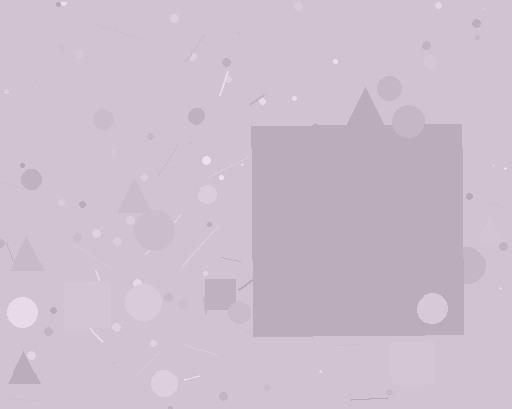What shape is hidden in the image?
A square is hidden in the image.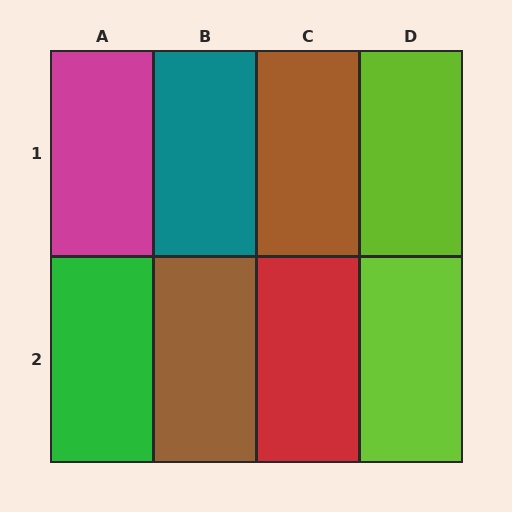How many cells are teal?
1 cell is teal.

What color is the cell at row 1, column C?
Brown.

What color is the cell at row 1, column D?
Lime.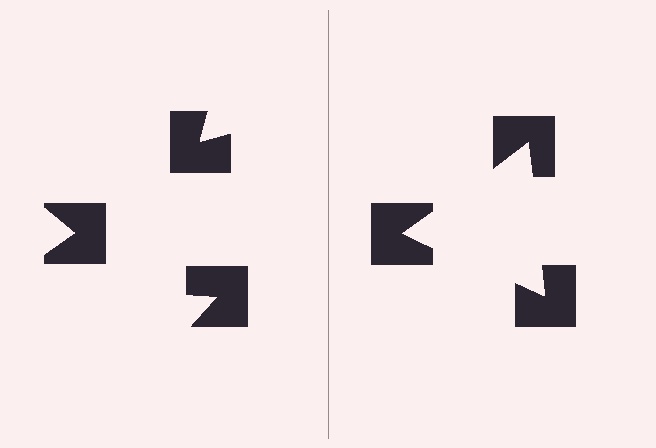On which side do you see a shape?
An illusory triangle appears on the right side. On the left side the wedge cuts are rotated, so no coherent shape forms.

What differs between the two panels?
The notched squares are positioned identically on both sides; only the wedge orientations differ. On the right they align to a triangle; on the left they are misaligned.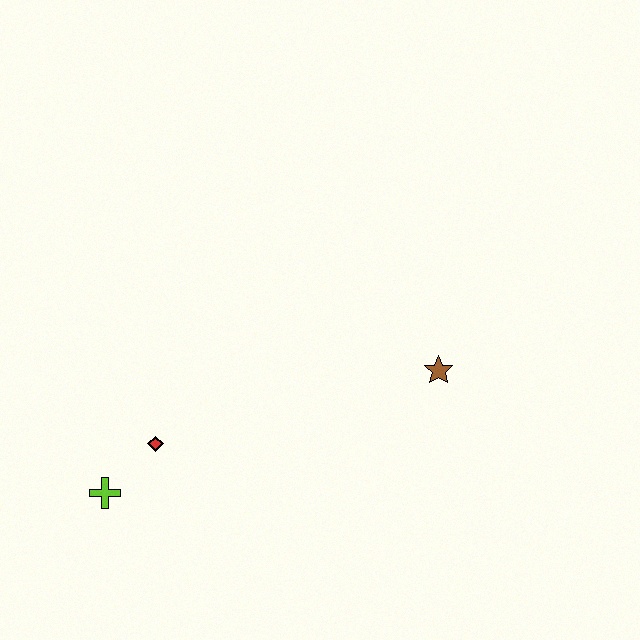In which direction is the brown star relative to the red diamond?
The brown star is to the right of the red diamond.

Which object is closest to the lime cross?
The red diamond is closest to the lime cross.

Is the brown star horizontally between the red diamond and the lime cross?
No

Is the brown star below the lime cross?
No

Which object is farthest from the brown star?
The lime cross is farthest from the brown star.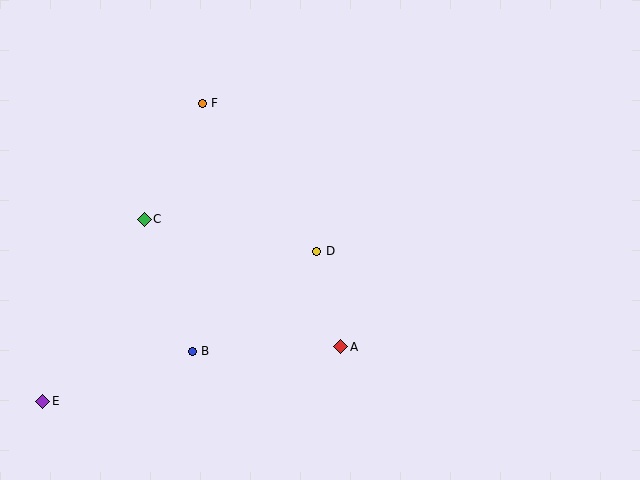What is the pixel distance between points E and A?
The distance between E and A is 303 pixels.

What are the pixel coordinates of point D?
Point D is at (317, 251).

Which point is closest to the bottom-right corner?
Point A is closest to the bottom-right corner.